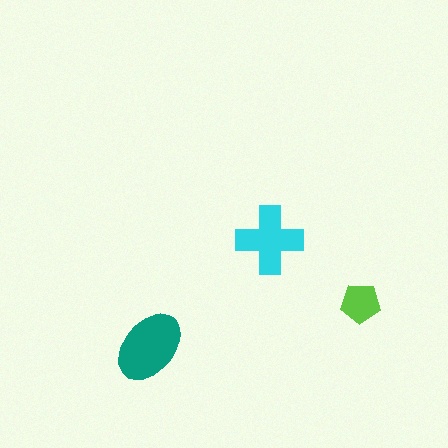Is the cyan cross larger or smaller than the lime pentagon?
Larger.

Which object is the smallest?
The lime pentagon.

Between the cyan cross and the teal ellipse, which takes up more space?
The teal ellipse.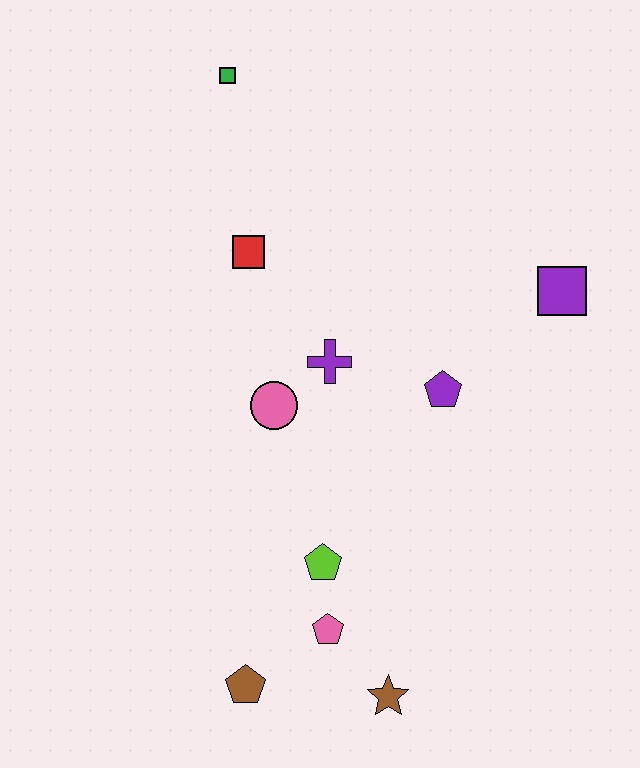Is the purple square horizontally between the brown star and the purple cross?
No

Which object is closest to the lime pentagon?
The pink pentagon is closest to the lime pentagon.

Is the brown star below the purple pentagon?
Yes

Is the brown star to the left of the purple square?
Yes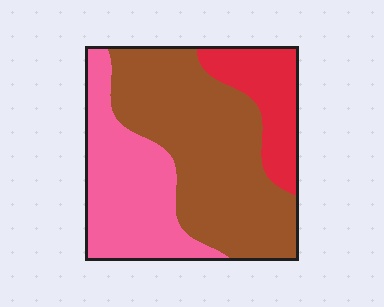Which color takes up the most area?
Brown, at roughly 50%.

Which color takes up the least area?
Red, at roughly 15%.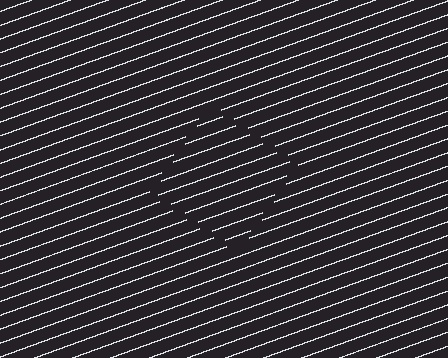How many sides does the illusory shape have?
4 sides — the line-ends trace a square.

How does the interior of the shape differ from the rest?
The interior of the shape contains the same grating, shifted by half a period — the contour is defined by the phase discontinuity where line-ends from the inner and outer gratings abut.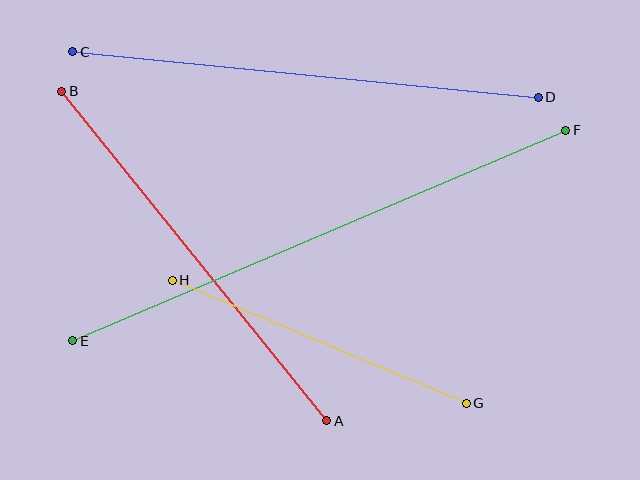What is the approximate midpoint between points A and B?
The midpoint is at approximately (194, 256) pixels.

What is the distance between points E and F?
The distance is approximately 536 pixels.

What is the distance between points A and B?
The distance is approximately 423 pixels.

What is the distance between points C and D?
The distance is approximately 468 pixels.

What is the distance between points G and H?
The distance is approximately 318 pixels.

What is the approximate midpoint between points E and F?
The midpoint is at approximately (319, 235) pixels.